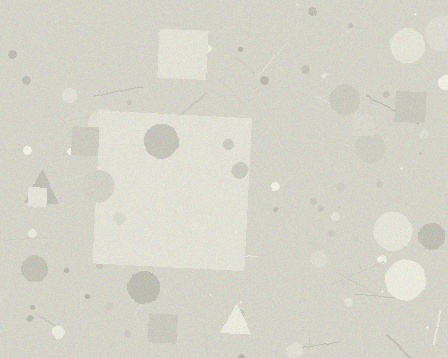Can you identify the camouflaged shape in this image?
The camouflaged shape is a square.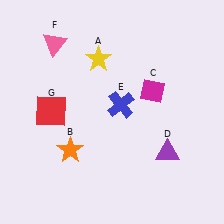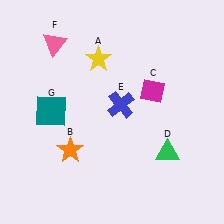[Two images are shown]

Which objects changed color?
D changed from purple to green. G changed from red to teal.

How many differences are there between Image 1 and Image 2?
There are 2 differences between the two images.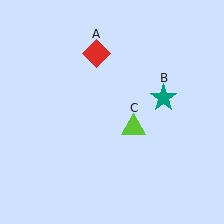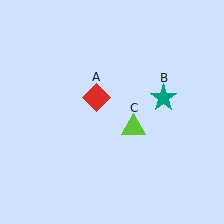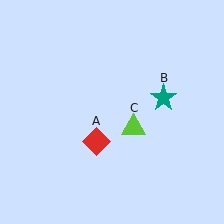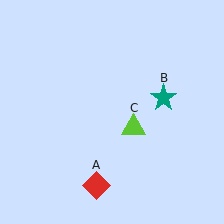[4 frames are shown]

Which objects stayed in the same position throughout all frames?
Teal star (object B) and lime triangle (object C) remained stationary.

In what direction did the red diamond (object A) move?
The red diamond (object A) moved down.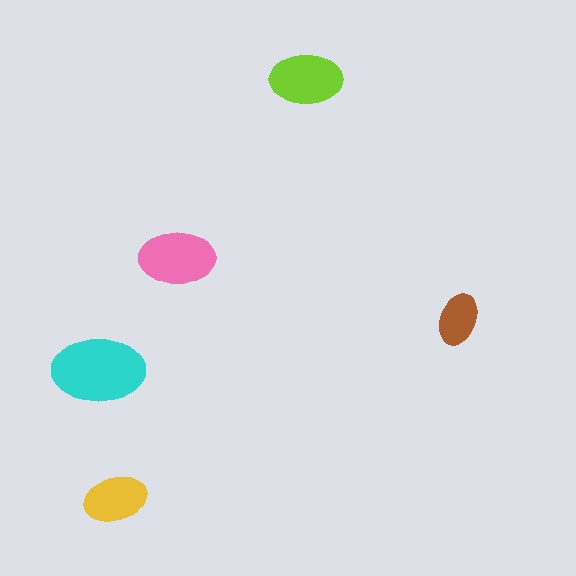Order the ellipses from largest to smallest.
the cyan one, the pink one, the lime one, the yellow one, the brown one.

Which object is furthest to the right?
The brown ellipse is rightmost.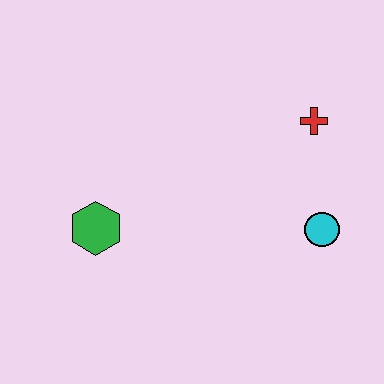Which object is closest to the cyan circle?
The red cross is closest to the cyan circle.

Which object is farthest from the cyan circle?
The green hexagon is farthest from the cyan circle.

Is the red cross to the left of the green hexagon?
No